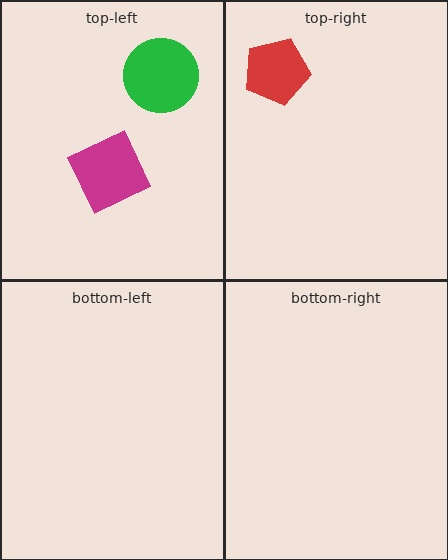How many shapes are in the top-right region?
1.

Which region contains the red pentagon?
The top-right region.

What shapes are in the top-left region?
The magenta square, the green circle.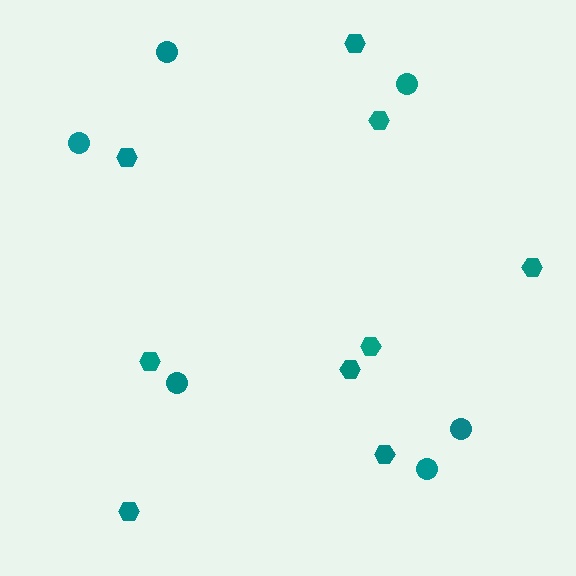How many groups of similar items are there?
There are 2 groups: one group of circles (6) and one group of hexagons (9).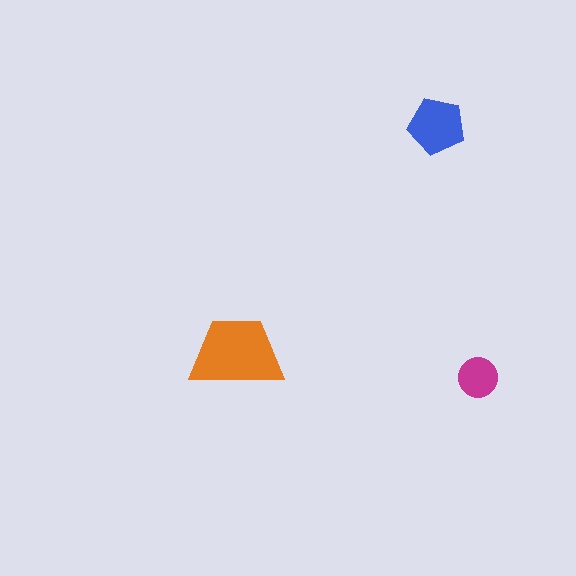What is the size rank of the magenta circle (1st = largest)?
3rd.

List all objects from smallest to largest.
The magenta circle, the blue pentagon, the orange trapezoid.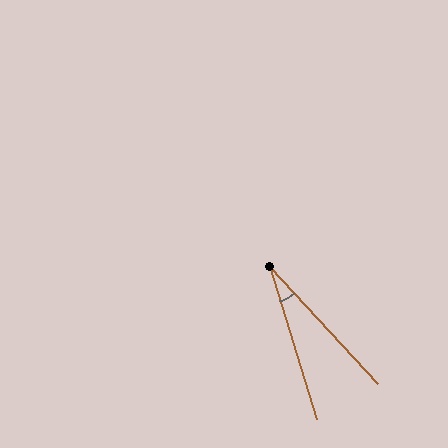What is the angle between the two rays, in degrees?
Approximately 26 degrees.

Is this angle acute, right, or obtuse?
It is acute.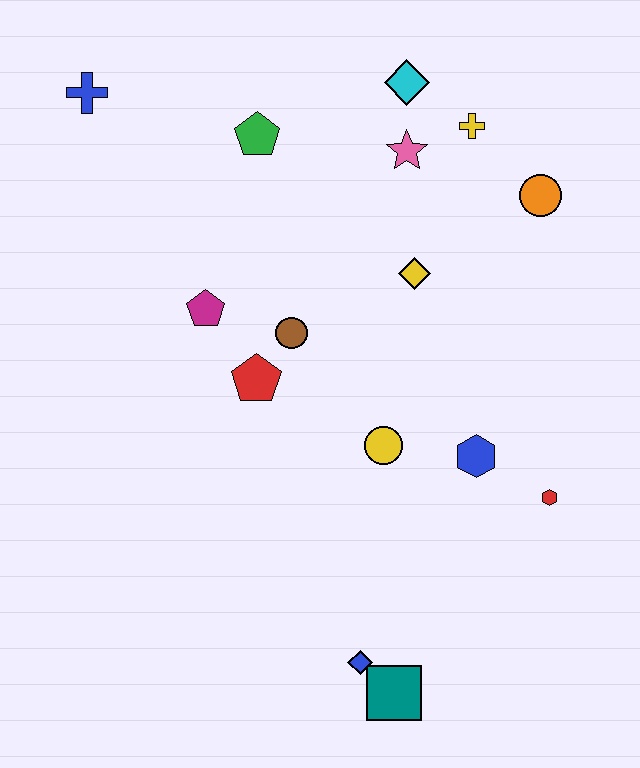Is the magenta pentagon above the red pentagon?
Yes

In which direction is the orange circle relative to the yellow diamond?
The orange circle is to the right of the yellow diamond.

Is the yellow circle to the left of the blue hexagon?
Yes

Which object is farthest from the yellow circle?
The blue cross is farthest from the yellow circle.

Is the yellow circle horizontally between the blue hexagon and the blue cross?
Yes